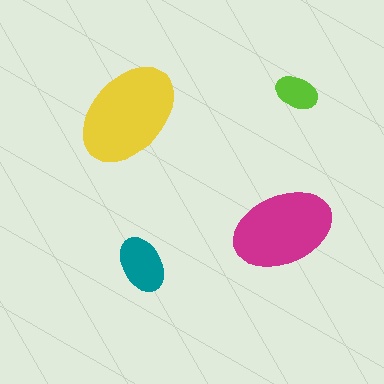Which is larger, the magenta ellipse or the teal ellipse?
The magenta one.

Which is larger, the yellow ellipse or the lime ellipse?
The yellow one.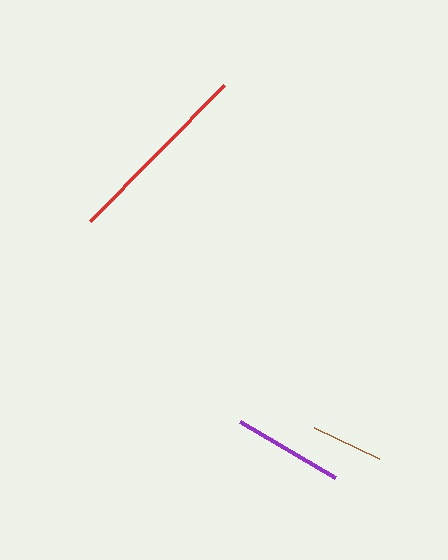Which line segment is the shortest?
The brown line is the shortest at approximately 72 pixels.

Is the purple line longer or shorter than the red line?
The red line is longer than the purple line.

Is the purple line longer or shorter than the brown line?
The purple line is longer than the brown line.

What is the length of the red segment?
The red segment is approximately 191 pixels long.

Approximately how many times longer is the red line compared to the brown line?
The red line is approximately 2.6 times the length of the brown line.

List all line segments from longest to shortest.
From longest to shortest: red, purple, brown.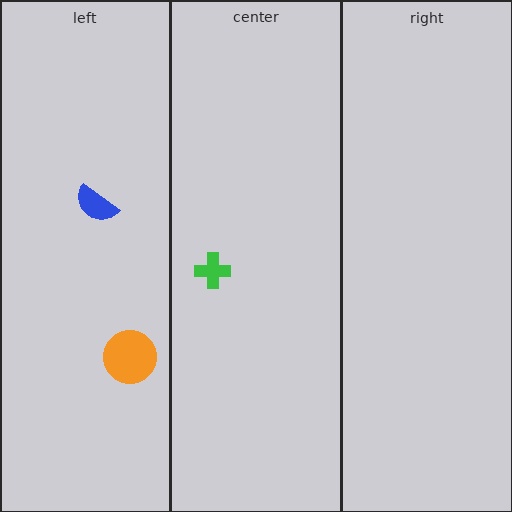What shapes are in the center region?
The green cross.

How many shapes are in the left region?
2.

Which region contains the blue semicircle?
The left region.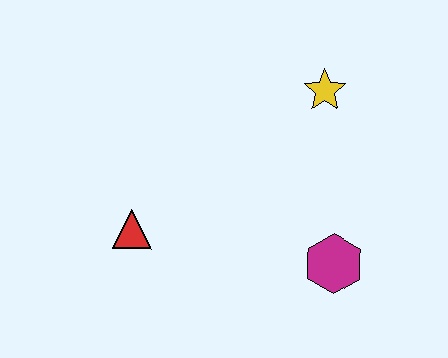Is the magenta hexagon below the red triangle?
Yes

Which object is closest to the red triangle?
The magenta hexagon is closest to the red triangle.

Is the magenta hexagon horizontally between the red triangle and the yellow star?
No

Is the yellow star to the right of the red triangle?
Yes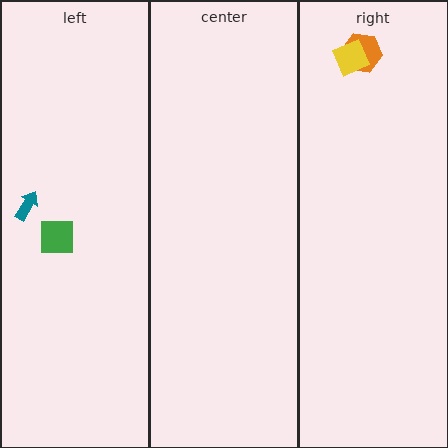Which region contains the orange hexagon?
The right region.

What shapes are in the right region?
The orange hexagon, the yellow diamond.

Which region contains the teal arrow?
The left region.